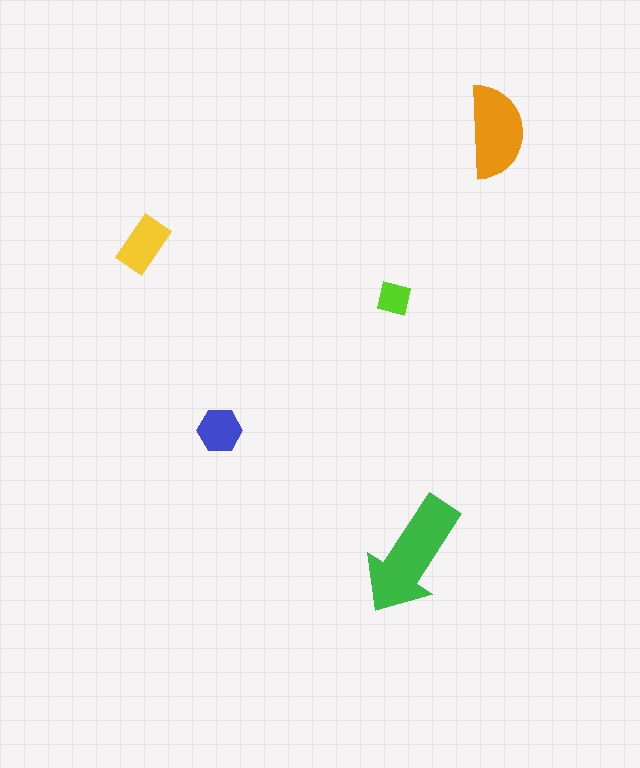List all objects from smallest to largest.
The lime square, the blue hexagon, the yellow rectangle, the orange semicircle, the green arrow.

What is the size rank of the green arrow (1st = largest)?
1st.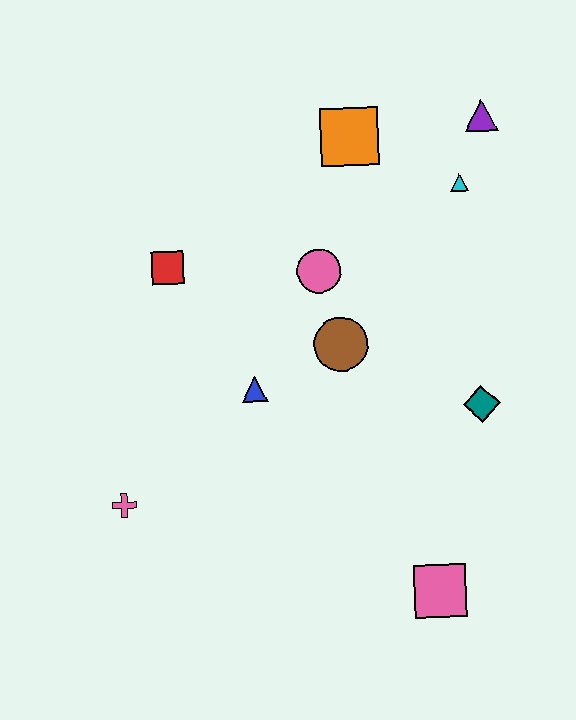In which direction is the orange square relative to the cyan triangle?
The orange square is to the left of the cyan triangle.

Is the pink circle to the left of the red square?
No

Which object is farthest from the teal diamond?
The pink cross is farthest from the teal diamond.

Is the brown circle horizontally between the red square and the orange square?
Yes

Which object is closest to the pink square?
The teal diamond is closest to the pink square.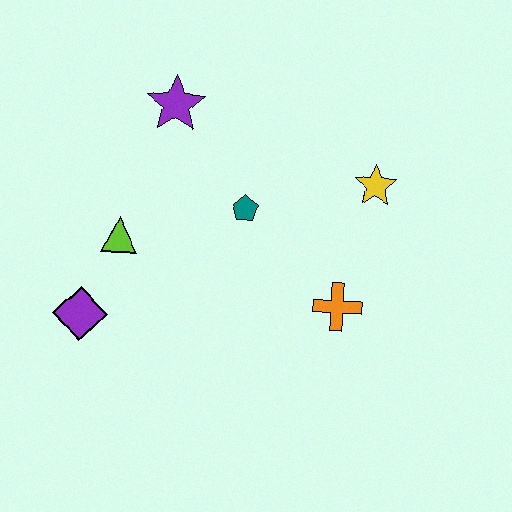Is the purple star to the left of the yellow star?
Yes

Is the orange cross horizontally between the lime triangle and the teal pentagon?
No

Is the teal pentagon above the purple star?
No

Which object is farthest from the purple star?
The orange cross is farthest from the purple star.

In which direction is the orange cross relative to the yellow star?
The orange cross is below the yellow star.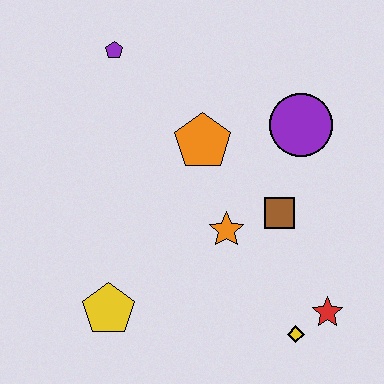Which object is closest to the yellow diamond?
The red star is closest to the yellow diamond.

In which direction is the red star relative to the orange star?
The red star is to the right of the orange star.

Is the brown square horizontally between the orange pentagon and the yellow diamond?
Yes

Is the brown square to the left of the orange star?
No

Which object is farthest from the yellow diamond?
The purple pentagon is farthest from the yellow diamond.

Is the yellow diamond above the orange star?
No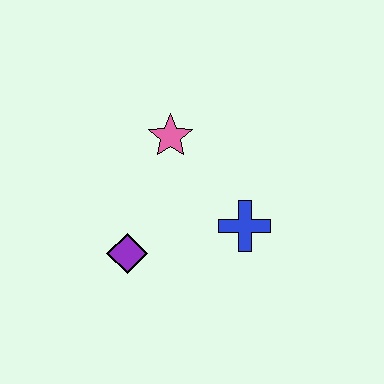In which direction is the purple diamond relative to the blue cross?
The purple diamond is to the left of the blue cross.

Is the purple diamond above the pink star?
No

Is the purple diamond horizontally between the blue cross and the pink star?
No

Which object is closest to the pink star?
The blue cross is closest to the pink star.